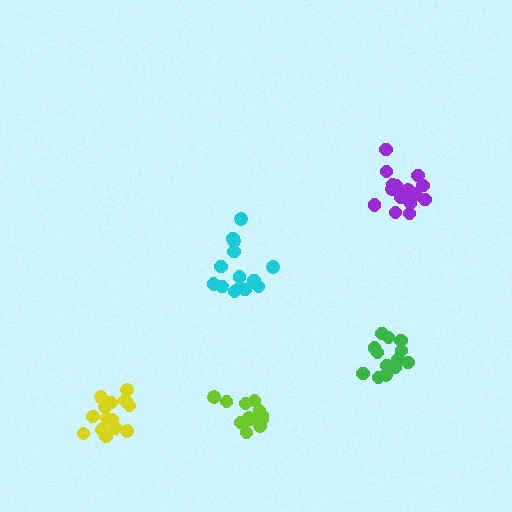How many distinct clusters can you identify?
There are 5 distinct clusters.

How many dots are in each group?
Group 1: 13 dots, Group 2: 14 dots, Group 3: 12 dots, Group 4: 16 dots, Group 5: 14 dots (69 total).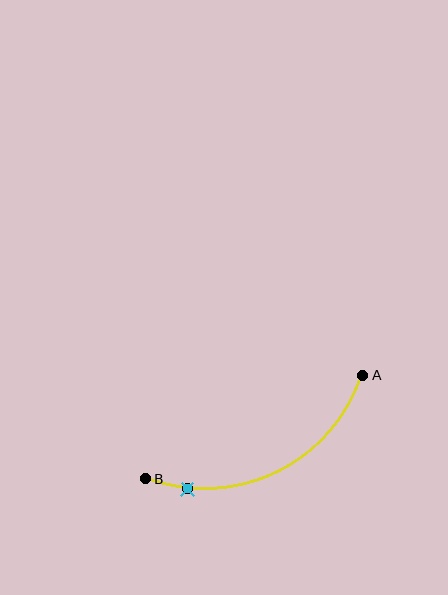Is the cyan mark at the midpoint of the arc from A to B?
No. The cyan mark lies on the arc but is closer to endpoint B. The arc midpoint would be at the point on the curve equidistant along the arc from both A and B.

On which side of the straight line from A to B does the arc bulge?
The arc bulges below the straight line connecting A and B.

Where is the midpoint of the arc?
The arc midpoint is the point on the curve farthest from the straight line joining A and B. It sits below that line.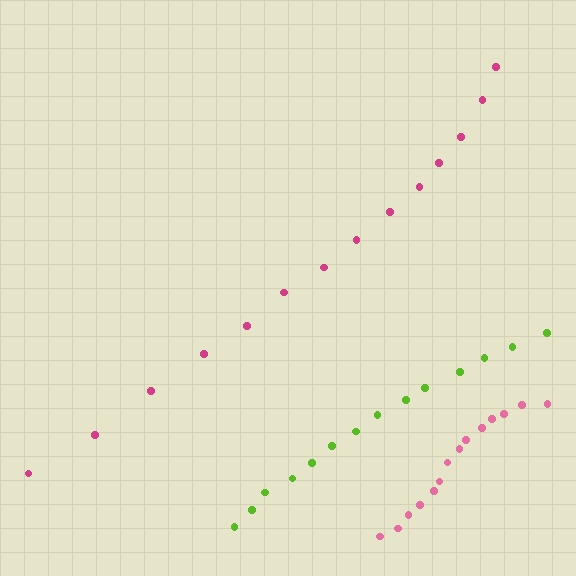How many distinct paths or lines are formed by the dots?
There are 3 distinct paths.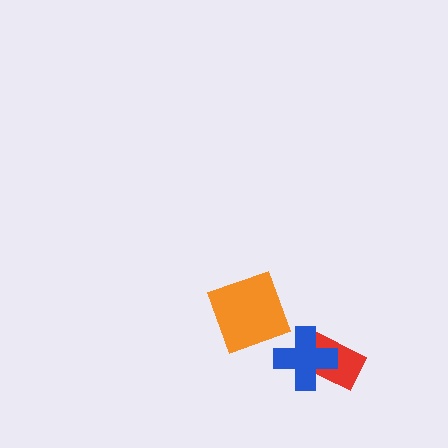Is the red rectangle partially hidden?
Yes, it is partially covered by another shape.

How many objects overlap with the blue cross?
1 object overlaps with the blue cross.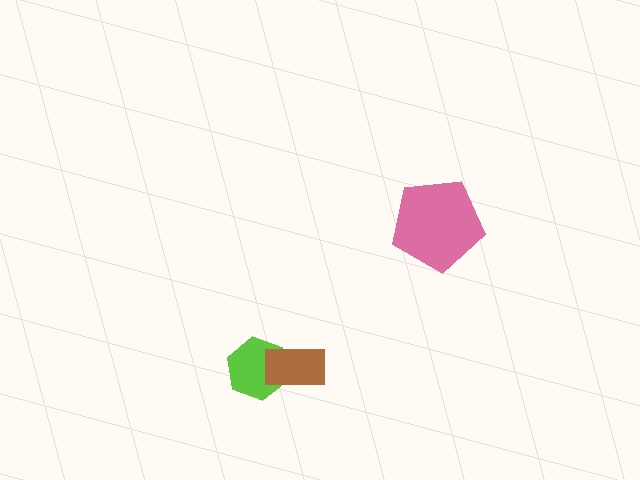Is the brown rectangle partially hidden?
No, no other shape covers it.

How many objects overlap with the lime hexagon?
1 object overlaps with the lime hexagon.